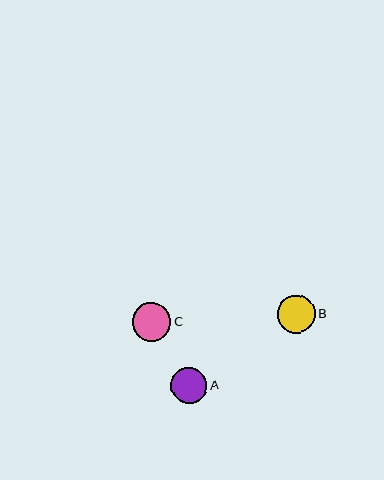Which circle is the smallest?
Circle A is the smallest with a size of approximately 36 pixels.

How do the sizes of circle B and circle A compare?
Circle B and circle A are approximately the same size.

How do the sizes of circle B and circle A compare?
Circle B and circle A are approximately the same size.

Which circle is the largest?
Circle C is the largest with a size of approximately 39 pixels.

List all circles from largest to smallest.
From largest to smallest: C, B, A.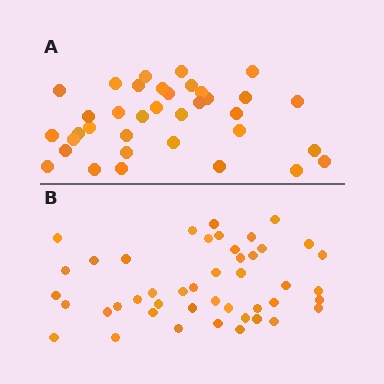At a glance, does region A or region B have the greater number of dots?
Region B (the bottom region) has more dots.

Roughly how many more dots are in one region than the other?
Region B has roughly 8 or so more dots than region A.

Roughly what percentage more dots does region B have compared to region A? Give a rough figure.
About 25% more.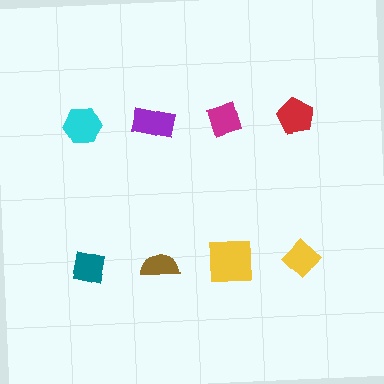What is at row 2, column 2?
A brown semicircle.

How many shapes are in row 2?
4 shapes.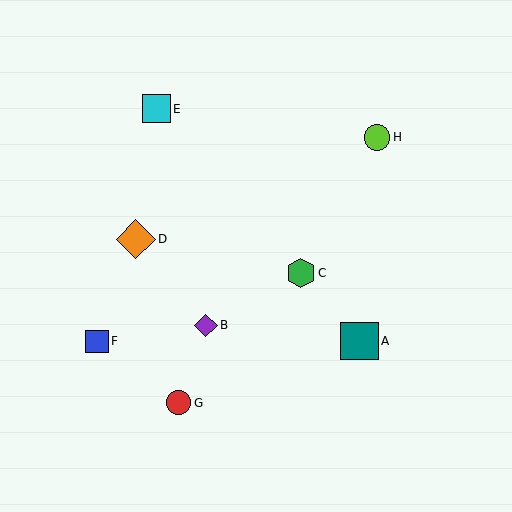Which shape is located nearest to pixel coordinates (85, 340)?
The blue square (labeled F) at (97, 341) is nearest to that location.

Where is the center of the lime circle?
The center of the lime circle is at (377, 138).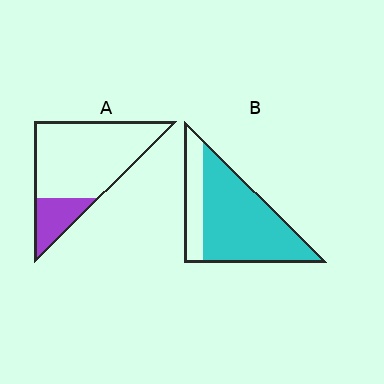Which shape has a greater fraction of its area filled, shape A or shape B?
Shape B.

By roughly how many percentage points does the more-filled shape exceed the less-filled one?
By roughly 55 percentage points (B over A).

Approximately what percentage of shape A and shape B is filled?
A is approximately 20% and B is approximately 75%.